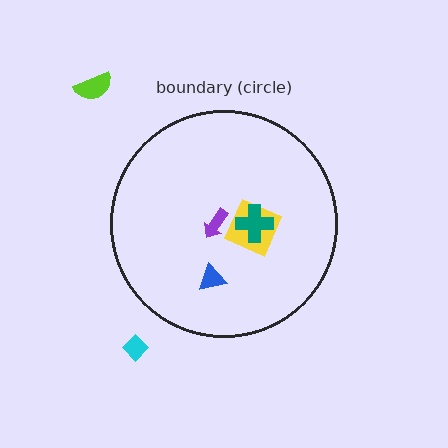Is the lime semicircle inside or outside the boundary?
Outside.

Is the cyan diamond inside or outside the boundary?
Outside.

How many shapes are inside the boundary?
4 inside, 2 outside.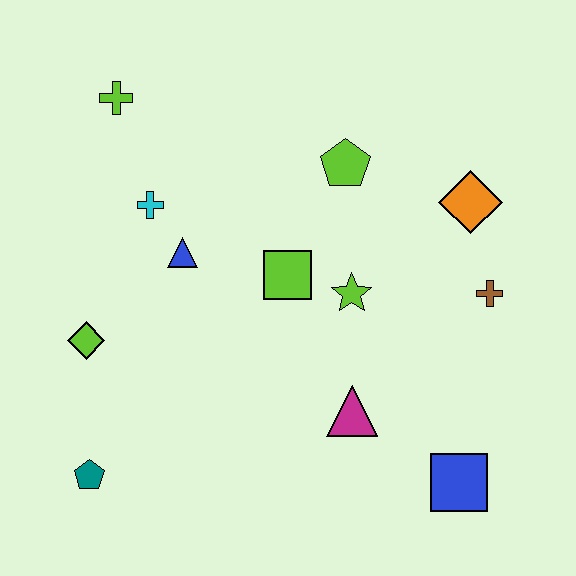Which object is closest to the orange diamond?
The brown cross is closest to the orange diamond.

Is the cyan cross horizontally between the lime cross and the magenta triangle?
Yes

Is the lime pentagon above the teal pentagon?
Yes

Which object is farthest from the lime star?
The teal pentagon is farthest from the lime star.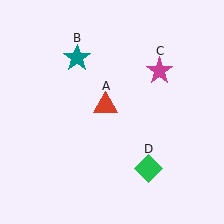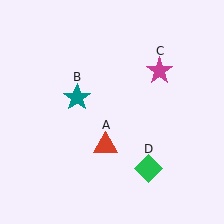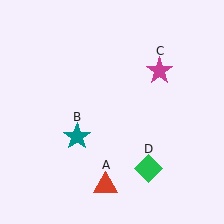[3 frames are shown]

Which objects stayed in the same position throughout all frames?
Magenta star (object C) and green diamond (object D) remained stationary.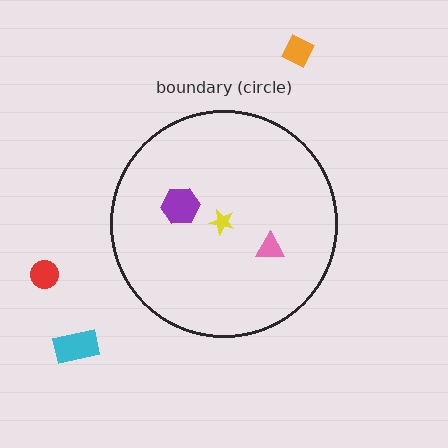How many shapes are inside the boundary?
3 inside, 3 outside.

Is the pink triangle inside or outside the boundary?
Inside.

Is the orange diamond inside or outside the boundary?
Outside.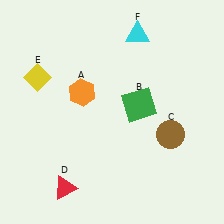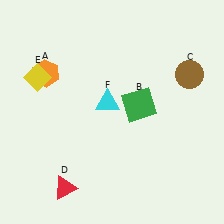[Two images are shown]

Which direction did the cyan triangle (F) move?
The cyan triangle (F) moved down.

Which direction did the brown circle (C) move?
The brown circle (C) moved up.